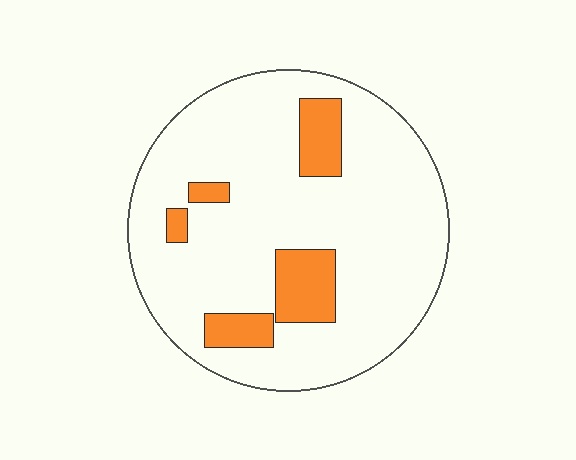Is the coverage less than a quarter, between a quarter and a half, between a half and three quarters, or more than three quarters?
Less than a quarter.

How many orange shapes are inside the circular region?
5.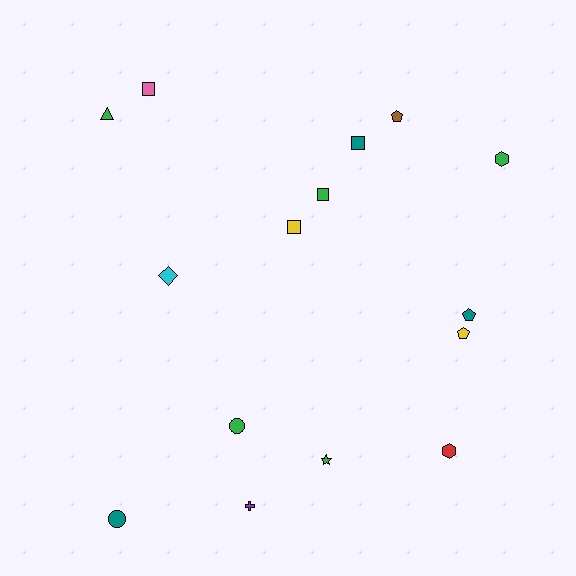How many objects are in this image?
There are 15 objects.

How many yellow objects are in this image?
There are 2 yellow objects.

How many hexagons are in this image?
There are 2 hexagons.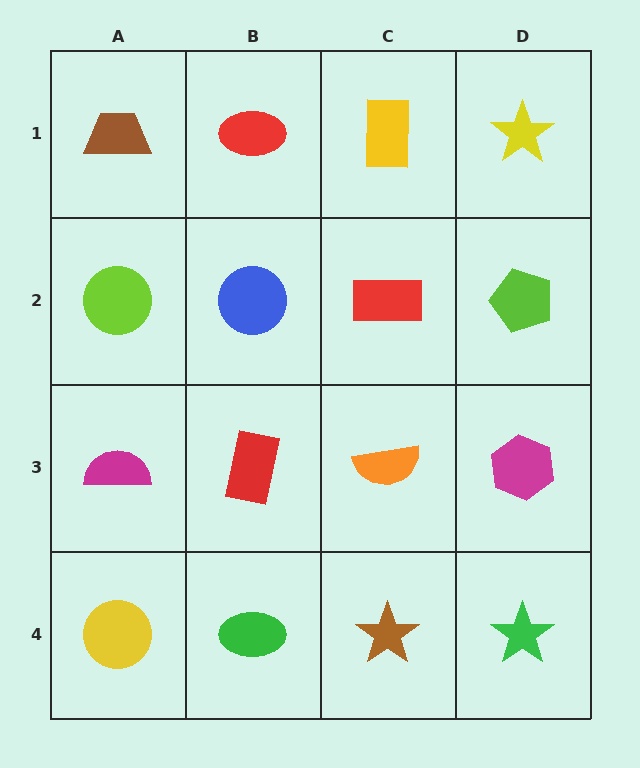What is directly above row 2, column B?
A red ellipse.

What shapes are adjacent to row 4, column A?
A magenta semicircle (row 3, column A), a green ellipse (row 4, column B).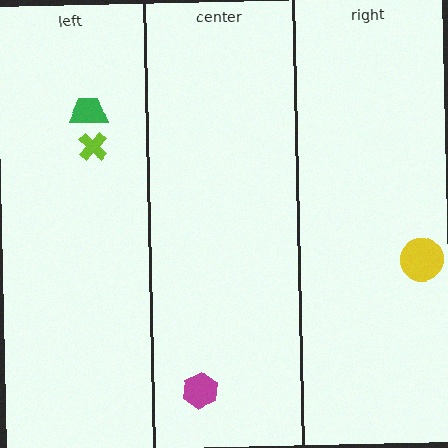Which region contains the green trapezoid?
The left region.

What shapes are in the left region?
The green trapezoid, the lime cross.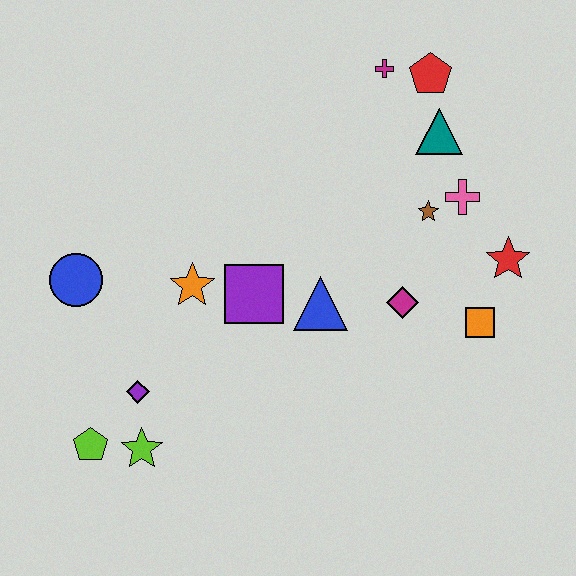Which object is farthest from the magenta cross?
The lime pentagon is farthest from the magenta cross.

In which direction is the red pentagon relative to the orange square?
The red pentagon is above the orange square.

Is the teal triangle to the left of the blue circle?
No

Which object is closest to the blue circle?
The orange star is closest to the blue circle.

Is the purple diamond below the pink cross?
Yes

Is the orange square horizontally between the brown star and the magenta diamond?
No